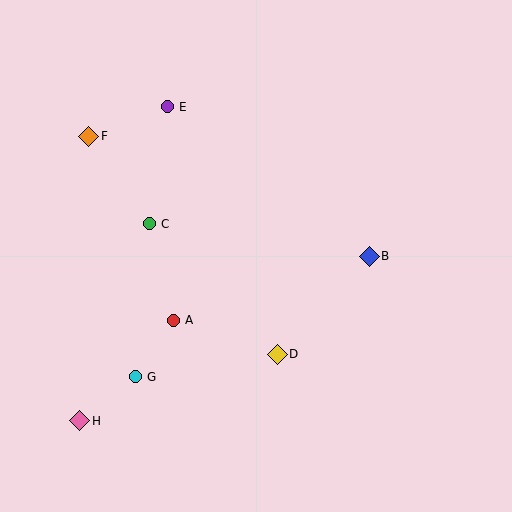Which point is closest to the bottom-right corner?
Point D is closest to the bottom-right corner.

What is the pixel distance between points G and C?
The distance between G and C is 153 pixels.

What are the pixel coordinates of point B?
Point B is at (369, 256).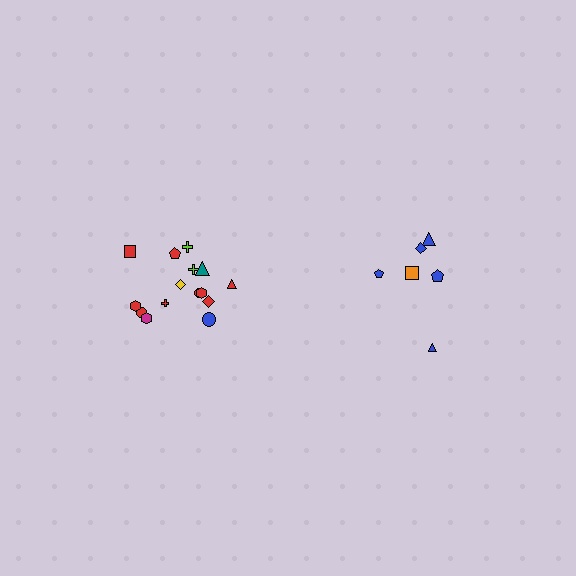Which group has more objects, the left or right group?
The left group.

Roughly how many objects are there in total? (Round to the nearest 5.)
Roughly 20 objects in total.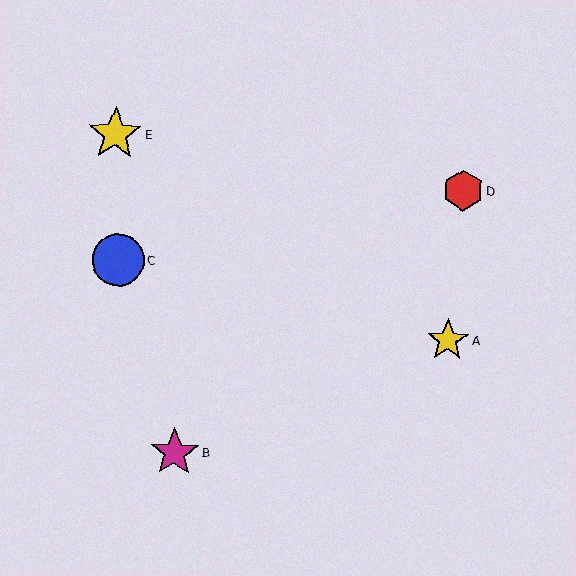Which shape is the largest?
The yellow star (labeled E) is the largest.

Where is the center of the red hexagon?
The center of the red hexagon is at (463, 190).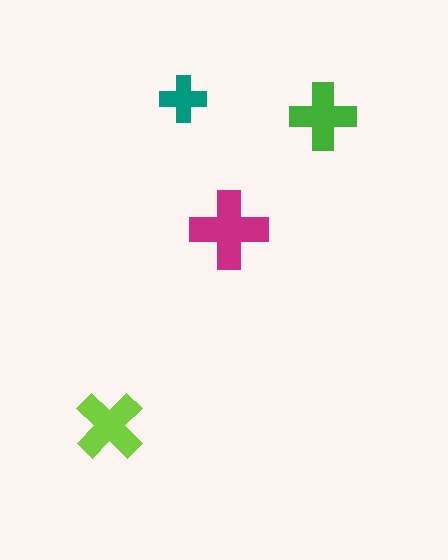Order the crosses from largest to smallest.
the magenta one, the lime one, the green one, the teal one.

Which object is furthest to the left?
The lime cross is leftmost.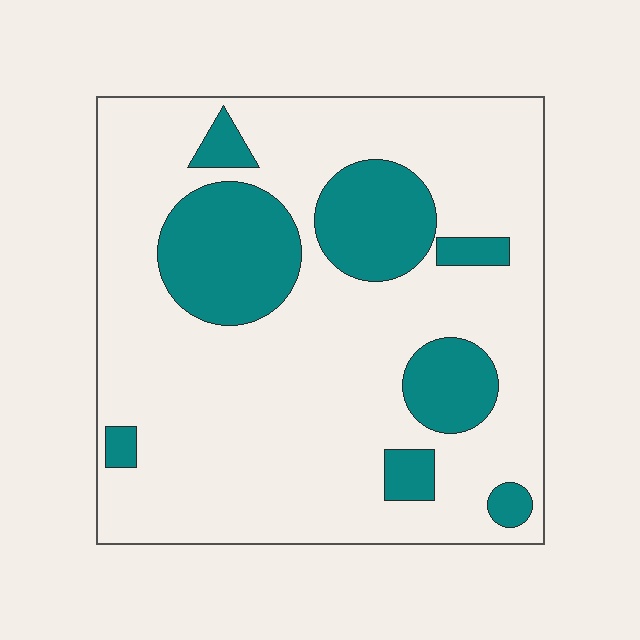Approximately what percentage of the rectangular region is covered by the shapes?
Approximately 25%.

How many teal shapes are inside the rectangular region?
8.